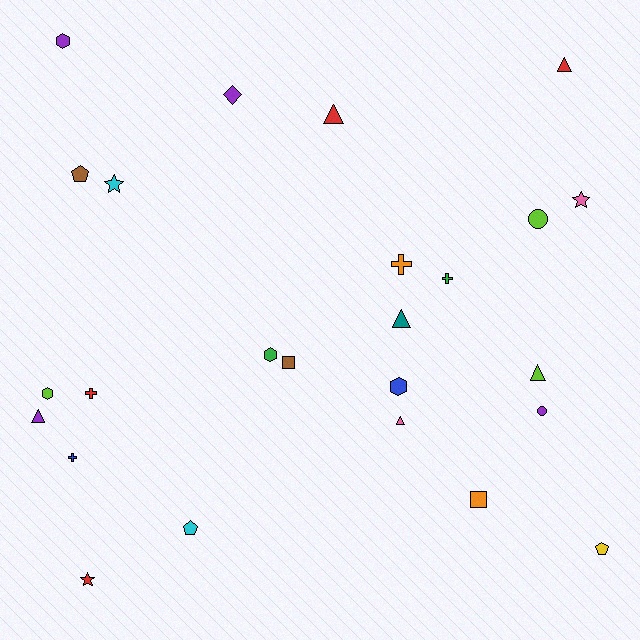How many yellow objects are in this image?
There is 1 yellow object.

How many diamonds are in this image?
There is 1 diamond.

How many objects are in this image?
There are 25 objects.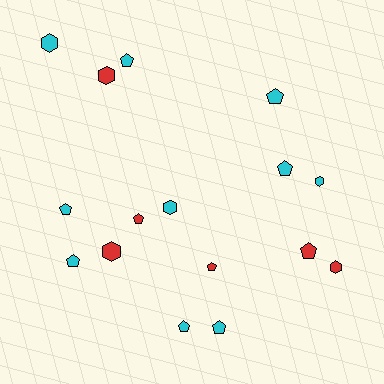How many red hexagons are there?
There are 3 red hexagons.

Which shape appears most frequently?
Pentagon, with 10 objects.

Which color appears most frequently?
Cyan, with 10 objects.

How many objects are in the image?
There are 16 objects.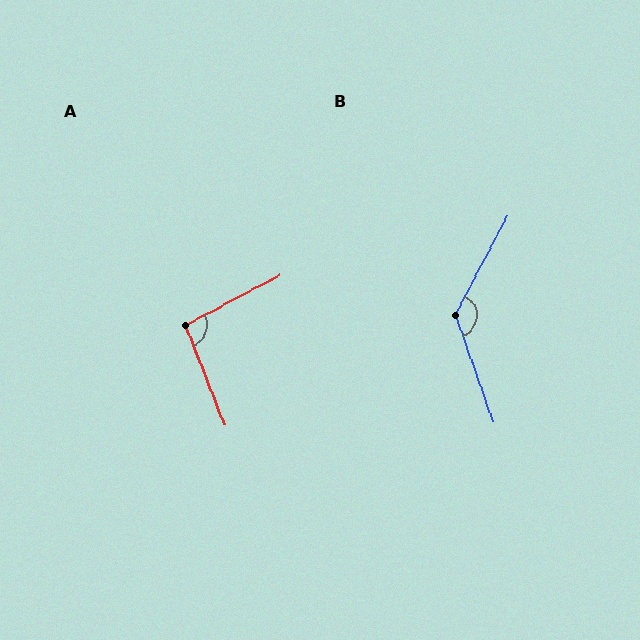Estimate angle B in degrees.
Approximately 133 degrees.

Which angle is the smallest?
A, at approximately 96 degrees.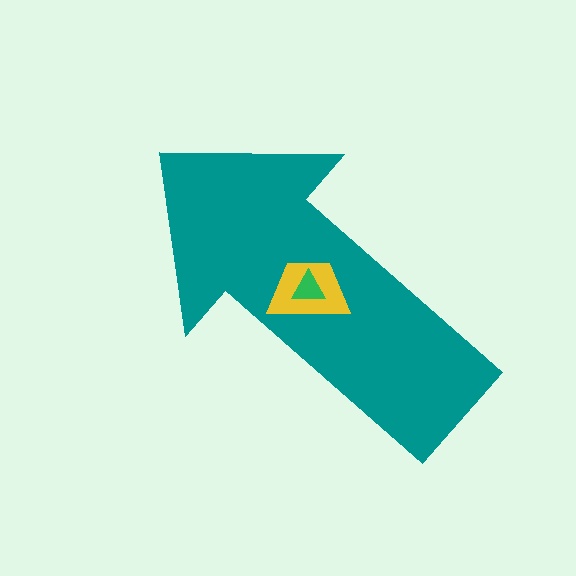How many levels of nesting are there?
3.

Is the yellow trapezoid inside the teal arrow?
Yes.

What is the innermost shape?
The green triangle.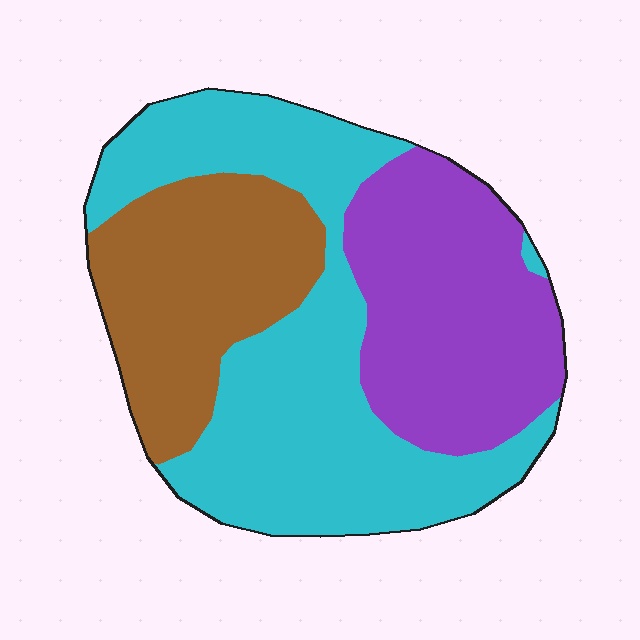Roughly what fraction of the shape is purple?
Purple takes up between a sixth and a third of the shape.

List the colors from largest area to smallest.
From largest to smallest: cyan, purple, brown.